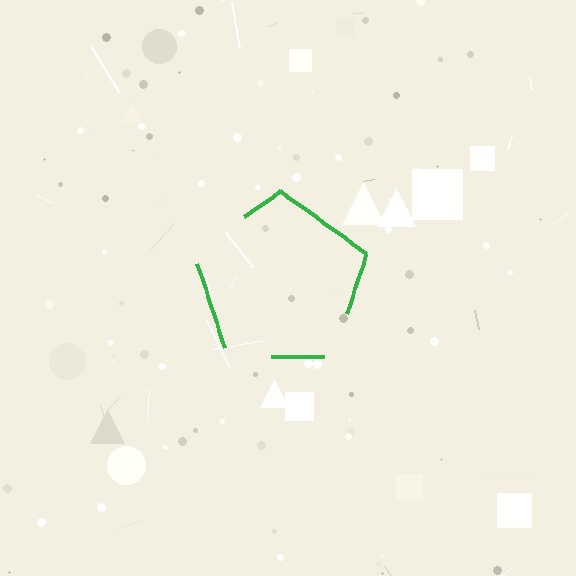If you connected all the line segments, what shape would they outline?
They would outline a pentagon.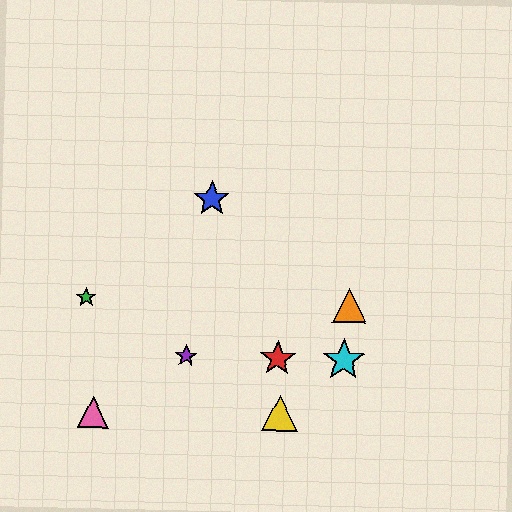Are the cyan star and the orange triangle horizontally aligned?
No, the cyan star is at y≈360 and the orange triangle is at y≈306.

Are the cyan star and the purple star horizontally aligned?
Yes, both are at y≈360.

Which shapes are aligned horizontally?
The red star, the purple star, the cyan star are aligned horizontally.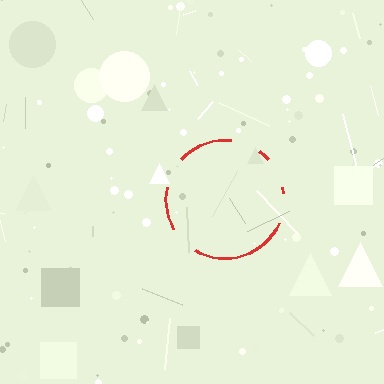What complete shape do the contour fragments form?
The contour fragments form a circle.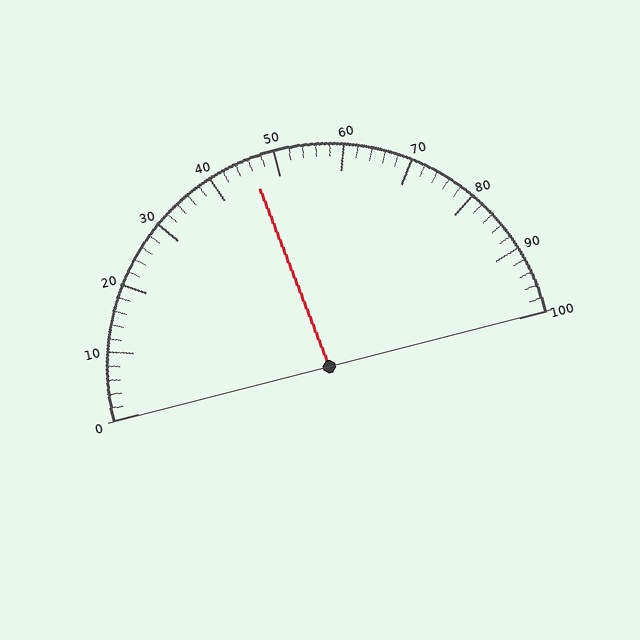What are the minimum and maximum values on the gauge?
The gauge ranges from 0 to 100.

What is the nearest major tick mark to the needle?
The nearest major tick mark is 50.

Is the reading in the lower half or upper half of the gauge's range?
The reading is in the lower half of the range (0 to 100).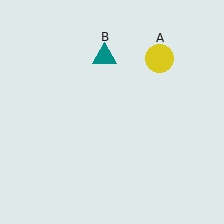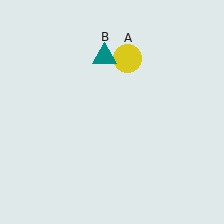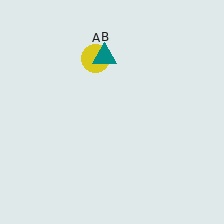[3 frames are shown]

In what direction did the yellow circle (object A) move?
The yellow circle (object A) moved left.